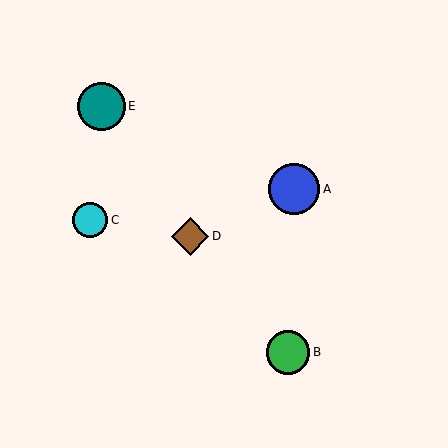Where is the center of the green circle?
The center of the green circle is at (288, 352).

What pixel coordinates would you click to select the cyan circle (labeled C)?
Click at (90, 220) to select the cyan circle C.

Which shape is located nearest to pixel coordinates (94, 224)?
The cyan circle (labeled C) at (90, 220) is nearest to that location.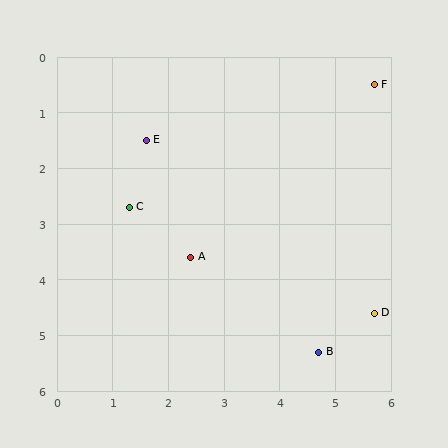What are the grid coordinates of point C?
Point C is at approximately (1.3, 2.7).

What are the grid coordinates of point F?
Point F is at approximately (5.7, 0.5).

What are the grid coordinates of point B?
Point B is at approximately (4.7, 5.3).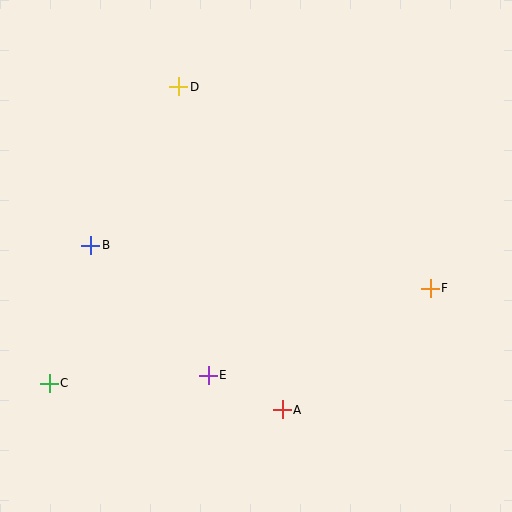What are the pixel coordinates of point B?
Point B is at (91, 245).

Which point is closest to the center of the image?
Point E at (208, 375) is closest to the center.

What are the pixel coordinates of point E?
Point E is at (208, 375).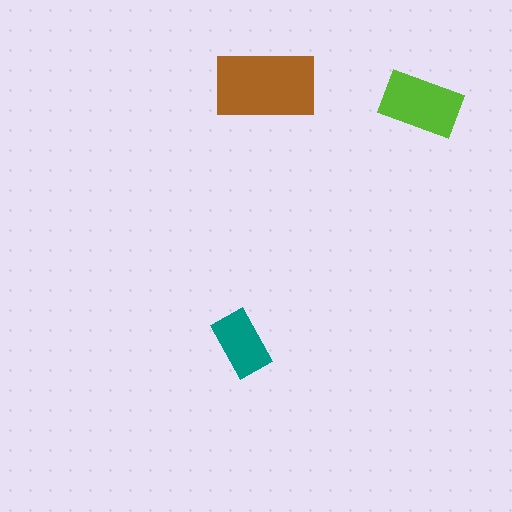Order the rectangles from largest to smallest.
the brown one, the lime one, the teal one.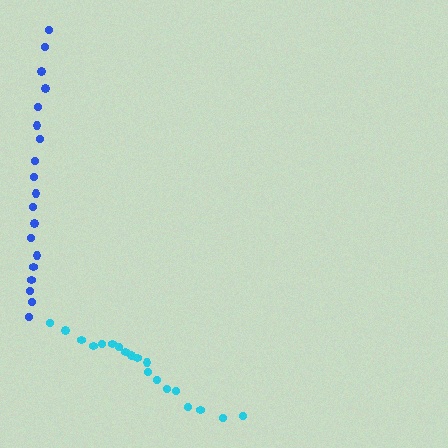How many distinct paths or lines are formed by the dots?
There are 2 distinct paths.